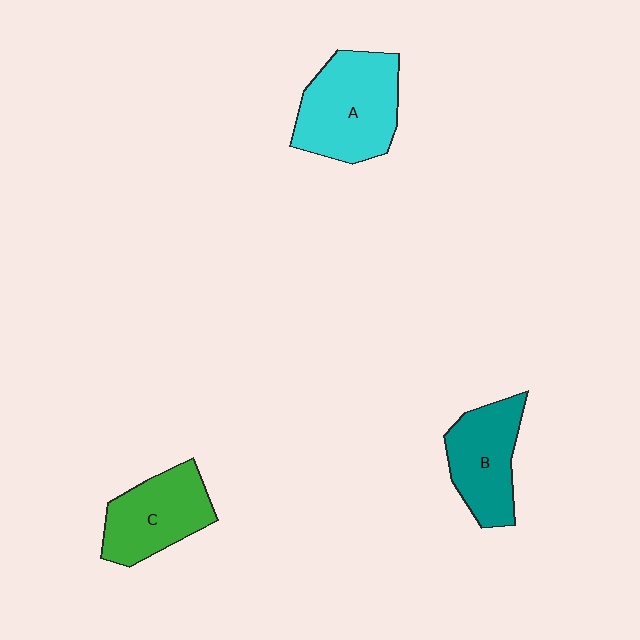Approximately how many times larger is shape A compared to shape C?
Approximately 1.3 times.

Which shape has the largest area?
Shape A (cyan).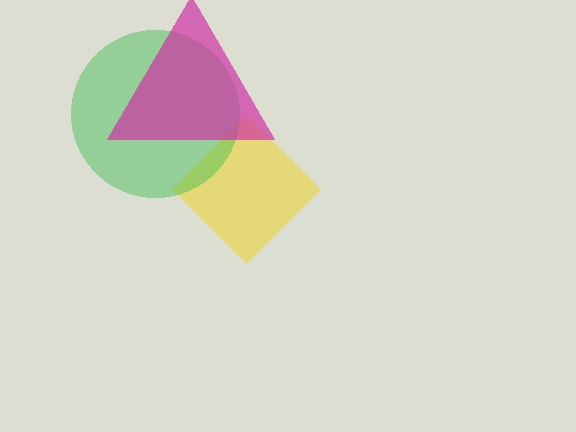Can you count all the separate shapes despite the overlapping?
Yes, there are 3 separate shapes.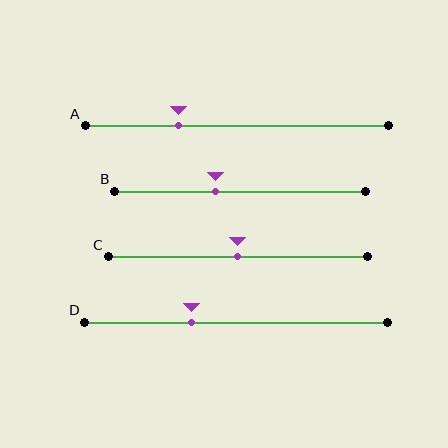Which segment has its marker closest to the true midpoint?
Segment C has its marker closest to the true midpoint.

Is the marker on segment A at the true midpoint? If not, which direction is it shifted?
No, the marker on segment A is shifted to the left by about 19% of the segment length.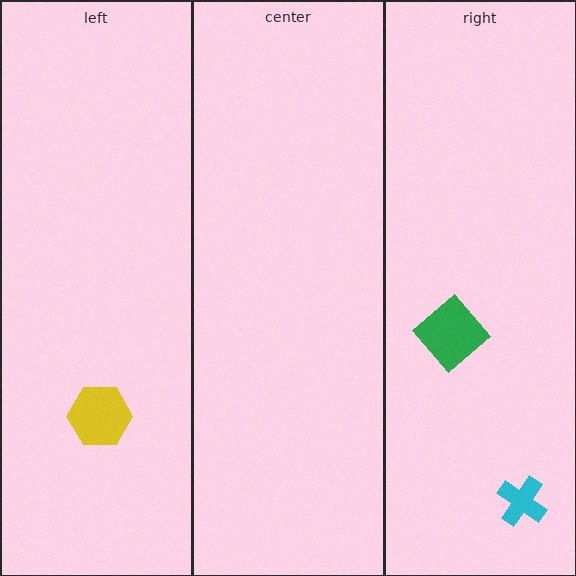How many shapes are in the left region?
1.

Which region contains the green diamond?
The right region.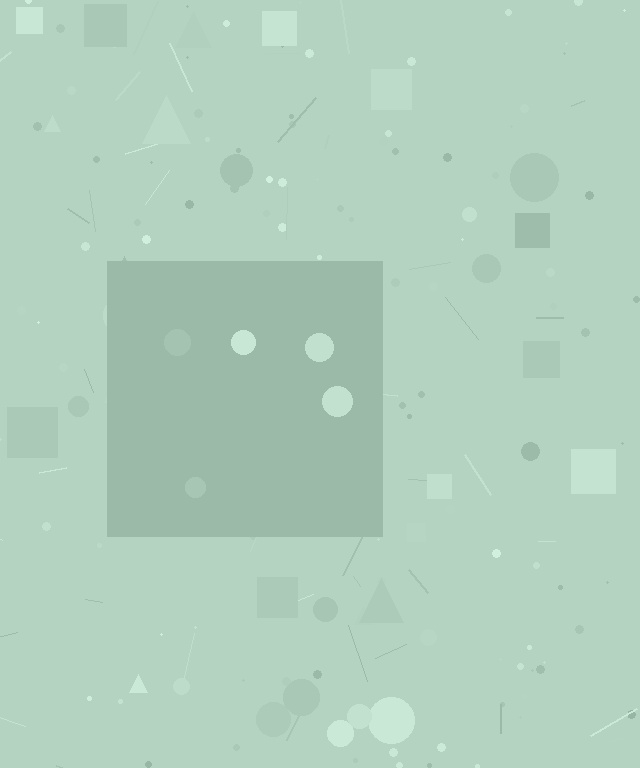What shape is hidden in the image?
A square is hidden in the image.